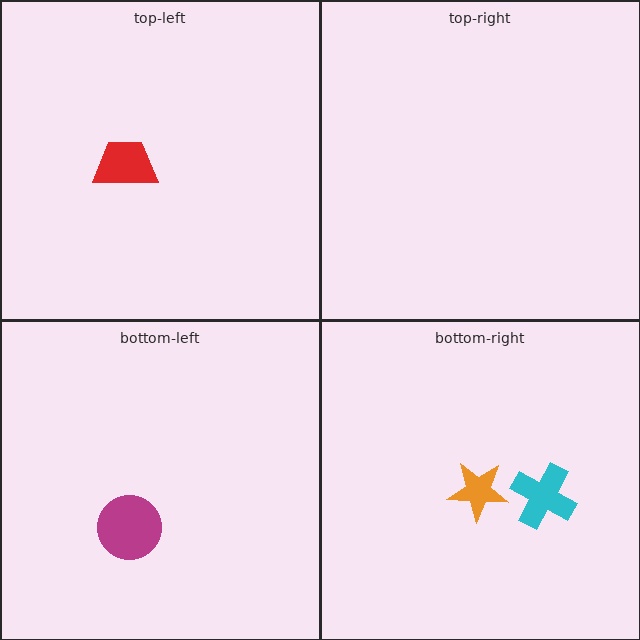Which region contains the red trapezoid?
The top-left region.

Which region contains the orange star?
The bottom-right region.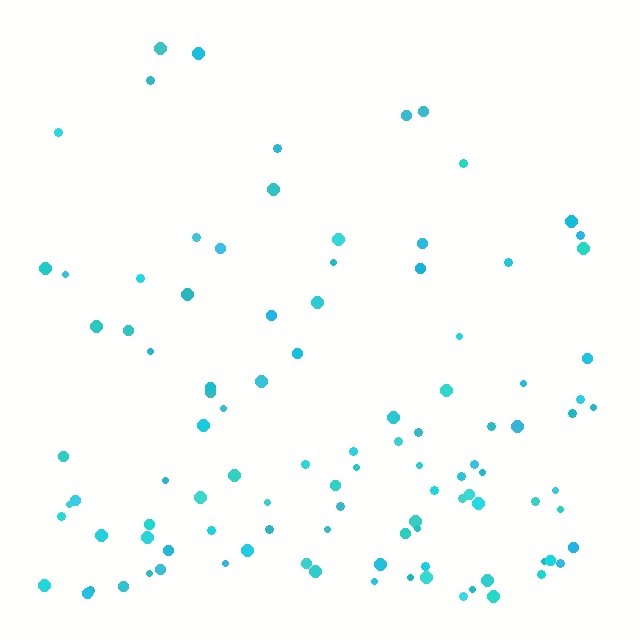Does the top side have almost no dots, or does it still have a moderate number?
Still a moderate number, just noticeably fewer than the bottom.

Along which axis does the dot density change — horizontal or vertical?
Vertical.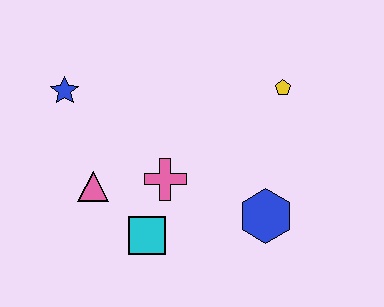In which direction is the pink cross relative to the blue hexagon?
The pink cross is to the left of the blue hexagon.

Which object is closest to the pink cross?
The cyan square is closest to the pink cross.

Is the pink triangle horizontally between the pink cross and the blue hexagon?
No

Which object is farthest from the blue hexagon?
The blue star is farthest from the blue hexagon.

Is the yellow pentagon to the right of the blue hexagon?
Yes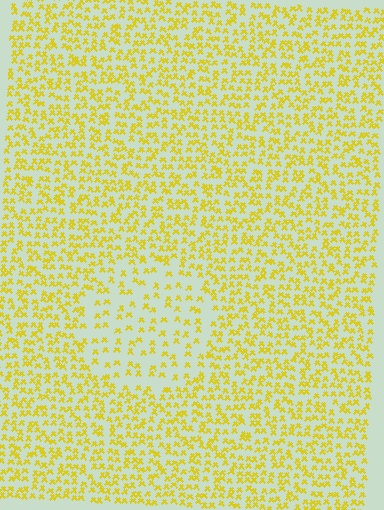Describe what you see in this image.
The image contains small yellow elements arranged at two different densities. A circle-shaped region is visible where the elements are less densely packed than the surrounding area.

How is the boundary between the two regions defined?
The boundary is defined by a change in element density (approximately 2.0x ratio). All elements are the same color, size, and shape.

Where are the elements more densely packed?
The elements are more densely packed outside the circle boundary.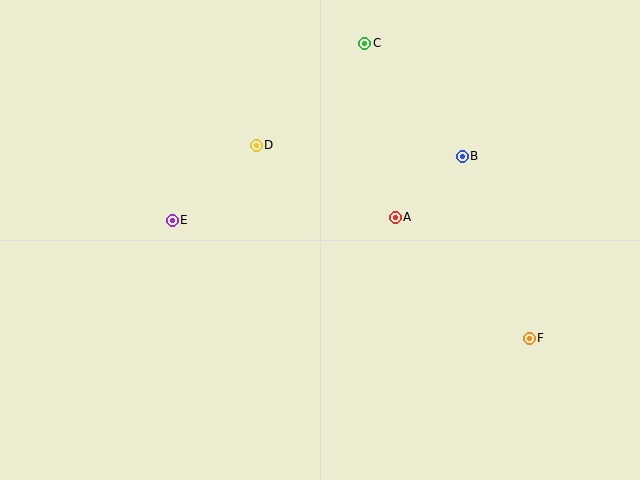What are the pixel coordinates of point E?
Point E is at (172, 220).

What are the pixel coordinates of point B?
Point B is at (462, 156).